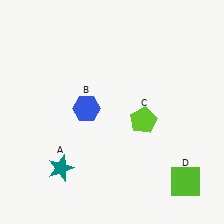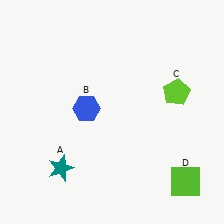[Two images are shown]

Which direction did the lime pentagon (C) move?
The lime pentagon (C) moved right.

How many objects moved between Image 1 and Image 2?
1 object moved between the two images.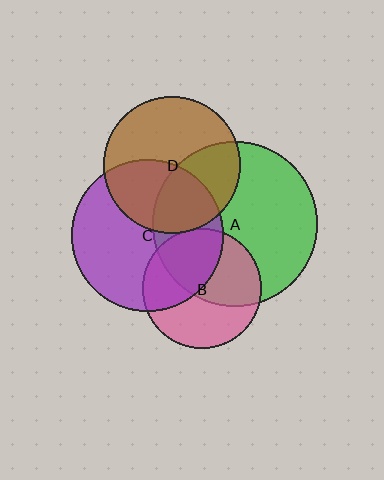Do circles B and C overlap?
Yes.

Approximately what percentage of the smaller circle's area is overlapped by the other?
Approximately 40%.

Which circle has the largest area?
Circle A (green).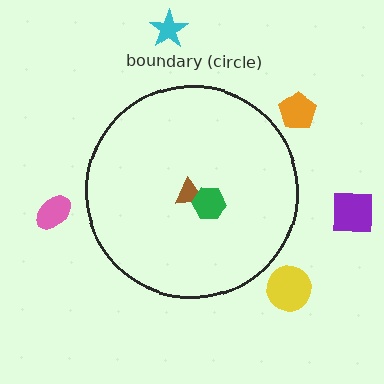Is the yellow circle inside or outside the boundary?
Outside.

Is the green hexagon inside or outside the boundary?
Inside.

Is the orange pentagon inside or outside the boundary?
Outside.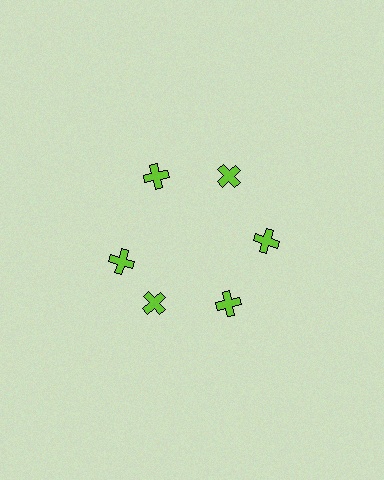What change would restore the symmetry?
The symmetry would be restored by rotating it back into even spacing with its neighbors so that all 6 crosses sit at equal angles and equal distance from the center.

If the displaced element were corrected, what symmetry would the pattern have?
It would have 6-fold rotational symmetry — the pattern would map onto itself every 60 degrees.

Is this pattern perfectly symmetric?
No. The 6 lime crosses are arranged in a ring, but one element near the 9 o'clock position is rotated out of alignment along the ring, breaking the 6-fold rotational symmetry.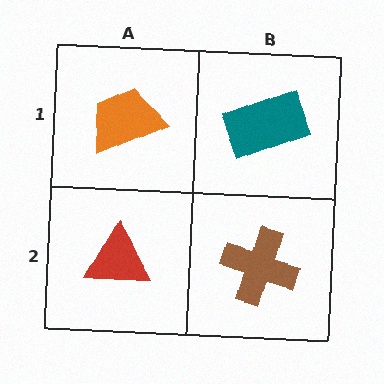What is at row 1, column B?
A teal rectangle.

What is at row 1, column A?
An orange trapezoid.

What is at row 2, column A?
A red triangle.